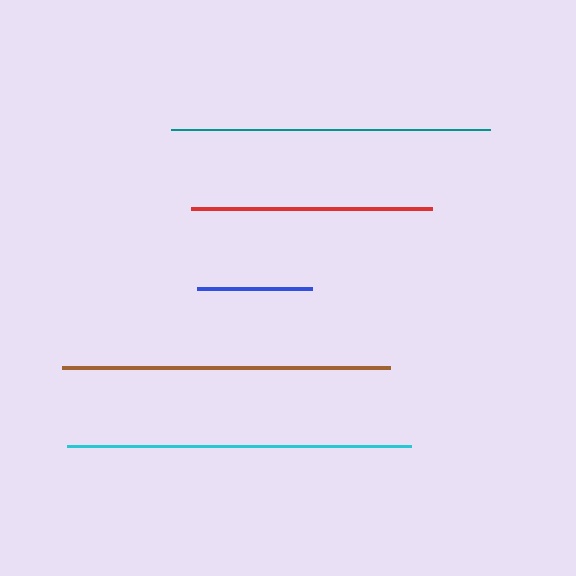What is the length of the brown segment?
The brown segment is approximately 328 pixels long.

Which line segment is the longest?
The cyan line is the longest at approximately 344 pixels.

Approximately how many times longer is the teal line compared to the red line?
The teal line is approximately 1.3 times the length of the red line.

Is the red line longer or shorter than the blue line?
The red line is longer than the blue line.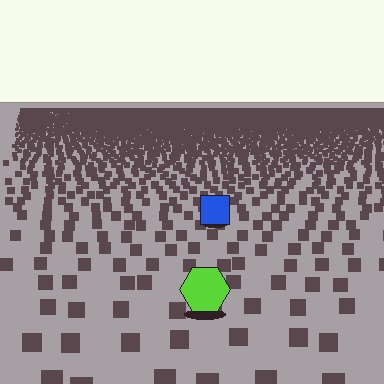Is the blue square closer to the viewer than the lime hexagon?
No. The lime hexagon is closer — you can tell from the texture gradient: the ground texture is coarser near it.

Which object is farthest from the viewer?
The blue square is farthest from the viewer. It appears smaller and the ground texture around it is denser.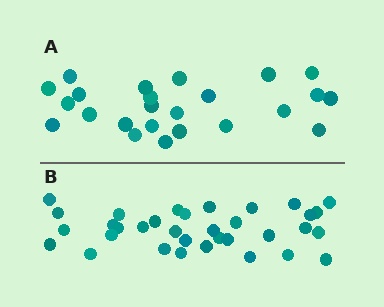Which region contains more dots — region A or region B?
Region B (the bottom region) has more dots.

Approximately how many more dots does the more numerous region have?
Region B has roughly 10 or so more dots than region A.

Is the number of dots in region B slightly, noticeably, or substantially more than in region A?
Region B has noticeably more, but not dramatically so. The ratio is roughly 1.4 to 1.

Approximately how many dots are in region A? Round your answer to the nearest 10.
About 20 dots. (The exact count is 24, which rounds to 20.)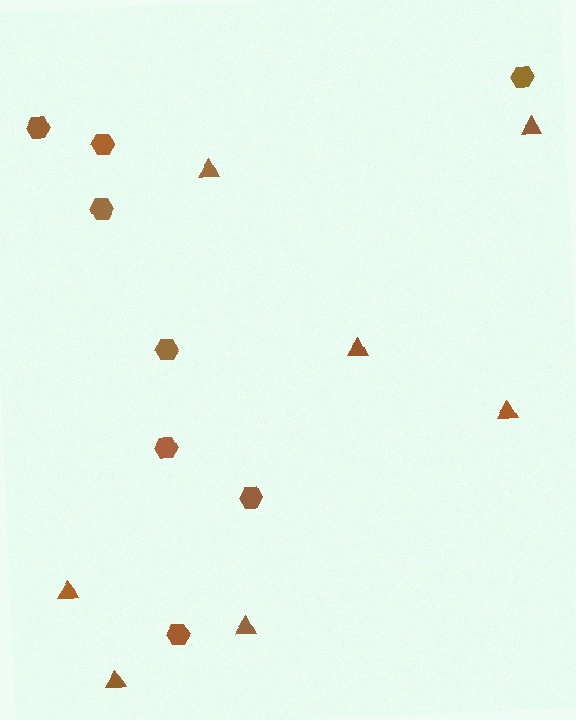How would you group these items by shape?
There are 2 groups: one group of triangles (7) and one group of hexagons (8).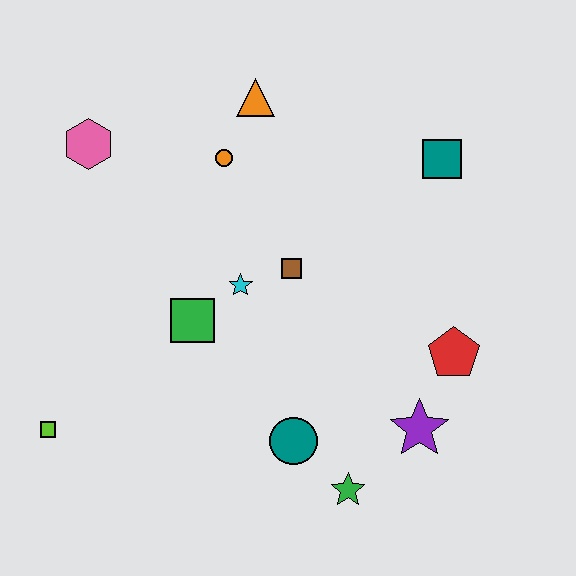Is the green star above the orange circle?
No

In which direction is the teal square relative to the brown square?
The teal square is to the right of the brown square.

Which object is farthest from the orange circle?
The green star is farthest from the orange circle.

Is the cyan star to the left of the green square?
No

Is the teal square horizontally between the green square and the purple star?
No